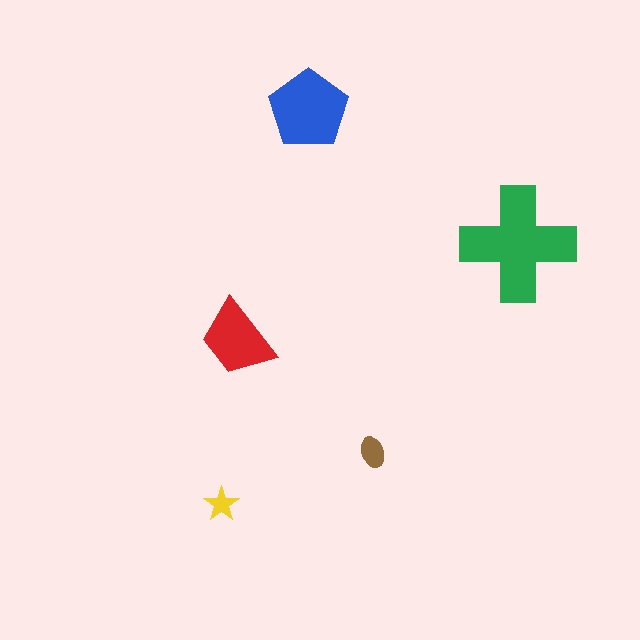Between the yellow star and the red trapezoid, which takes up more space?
The red trapezoid.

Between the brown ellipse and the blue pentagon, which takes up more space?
The blue pentagon.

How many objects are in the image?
There are 5 objects in the image.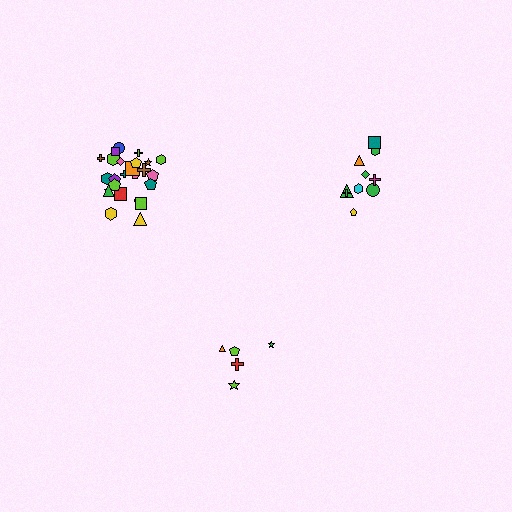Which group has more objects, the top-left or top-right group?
The top-left group.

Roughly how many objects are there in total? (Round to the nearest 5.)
Roughly 40 objects in total.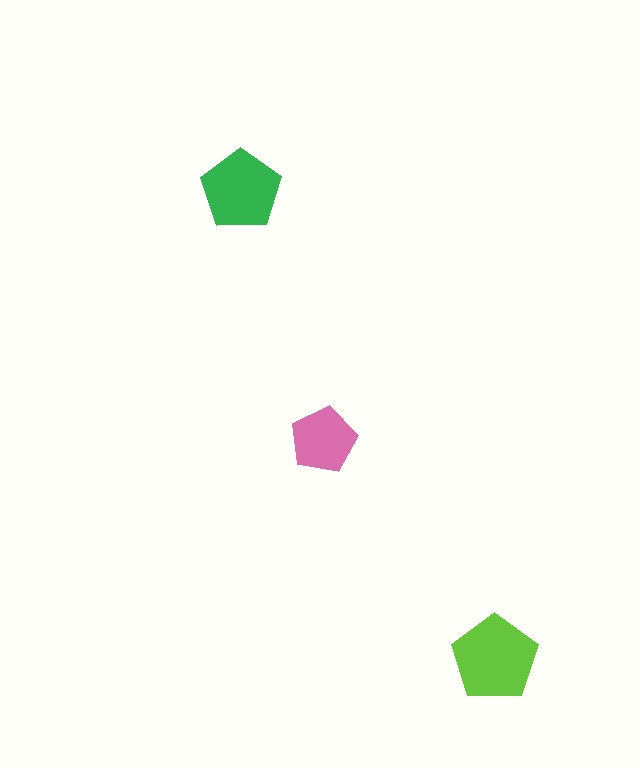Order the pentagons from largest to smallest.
the lime one, the green one, the pink one.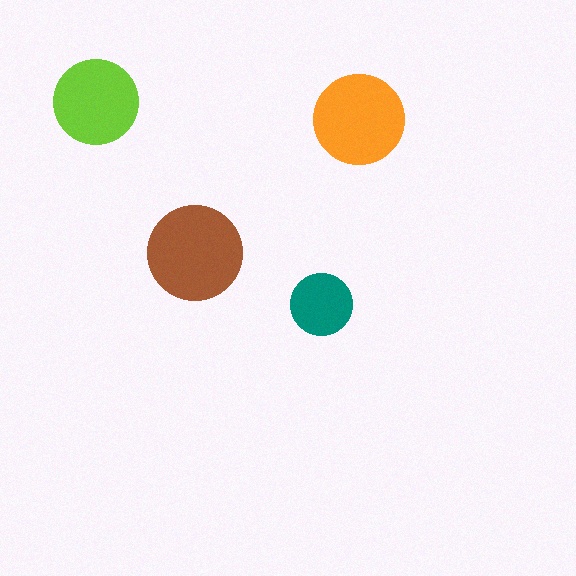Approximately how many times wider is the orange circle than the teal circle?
About 1.5 times wider.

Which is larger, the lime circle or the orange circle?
The orange one.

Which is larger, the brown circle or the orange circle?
The brown one.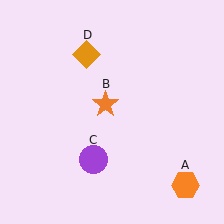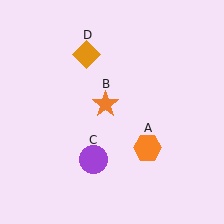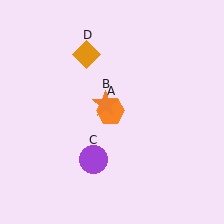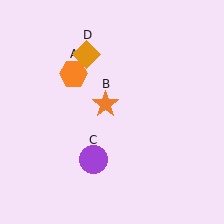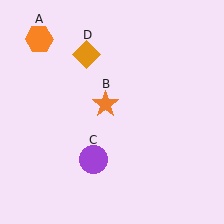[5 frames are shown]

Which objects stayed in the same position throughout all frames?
Orange star (object B) and purple circle (object C) and orange diamond (object D) remained stationary.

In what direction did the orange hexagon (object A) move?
The orange hexagon (object A) moved up and to the left.